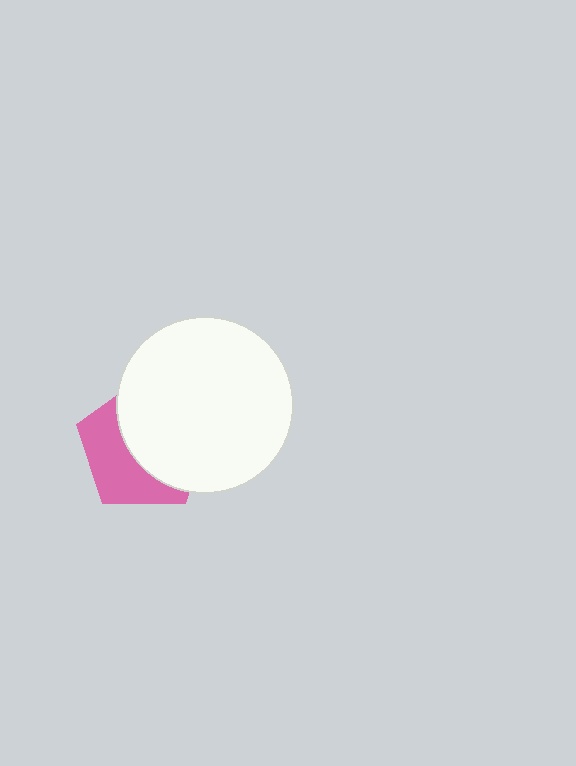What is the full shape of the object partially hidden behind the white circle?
The partially hidden object is a pink pentagon.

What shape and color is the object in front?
The object in front is a white circle.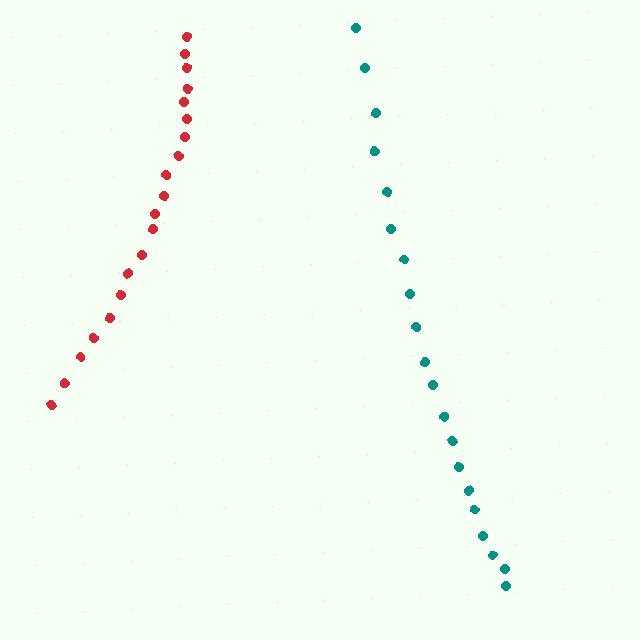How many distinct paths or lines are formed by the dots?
There are 2 distinct paths.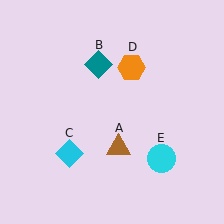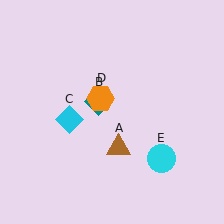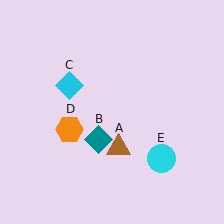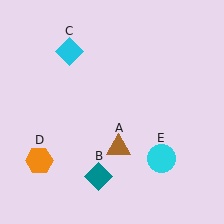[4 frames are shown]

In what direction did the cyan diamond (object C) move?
The cyan diamond (object C) moved up.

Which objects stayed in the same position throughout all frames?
Brown triangle (object A) and cyan circle (object E) remained stationary.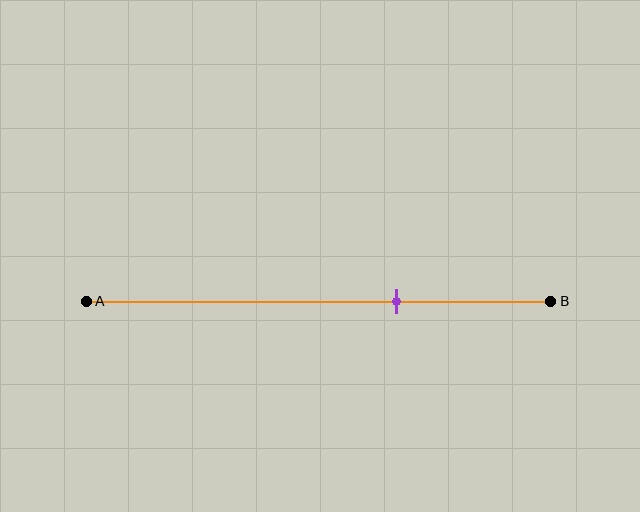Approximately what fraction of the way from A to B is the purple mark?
The purple mark is approximately 65% of the way from A to B.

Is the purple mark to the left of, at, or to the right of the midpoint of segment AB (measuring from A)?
The purple mark is to the right of the midpoint of segment AB.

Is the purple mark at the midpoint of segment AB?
No, the mark is at about 65% from A, not at the 50% midpoint.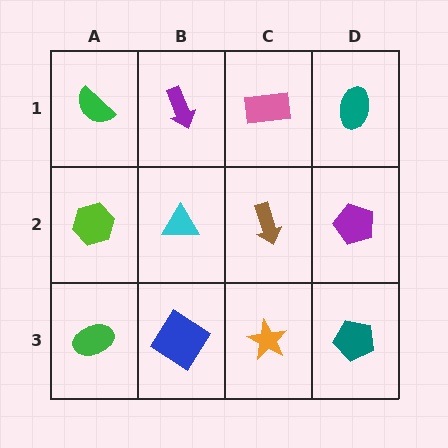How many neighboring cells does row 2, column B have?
4.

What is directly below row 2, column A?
A green ellipse.